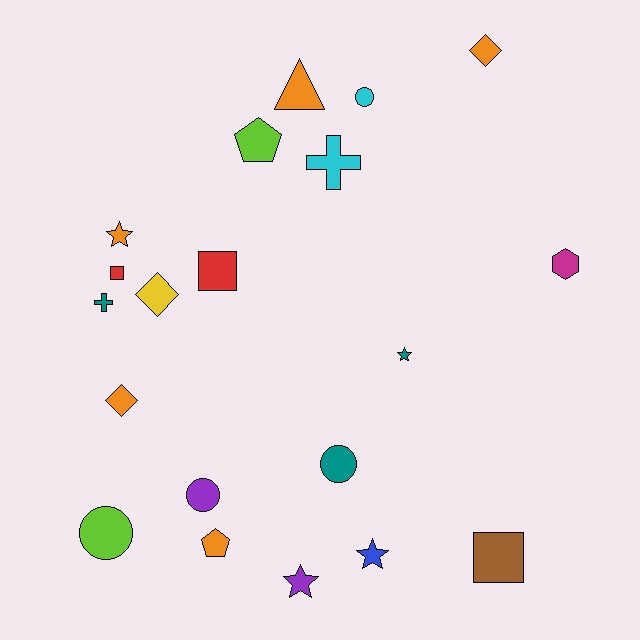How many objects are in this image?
There are 20 objects.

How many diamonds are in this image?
There are 3 diamonds.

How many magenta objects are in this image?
There is 1 magenta object.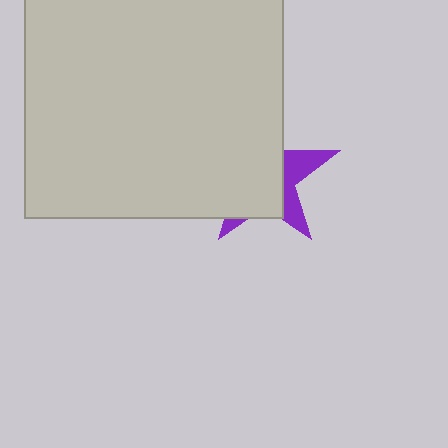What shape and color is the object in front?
The object in front is a light gray square.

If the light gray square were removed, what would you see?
You would see the complete purple star.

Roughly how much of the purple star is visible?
A small part of it is visible (roughly 31%).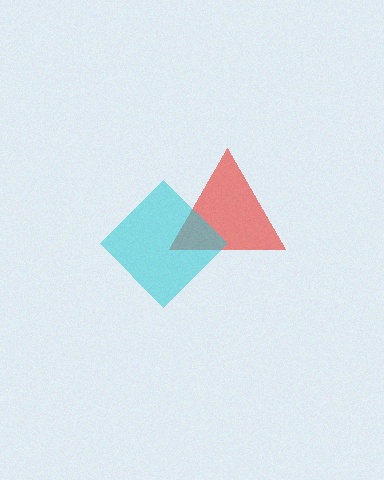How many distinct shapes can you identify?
There are 2 distinct shapes: a red triangle, a cyan diamond.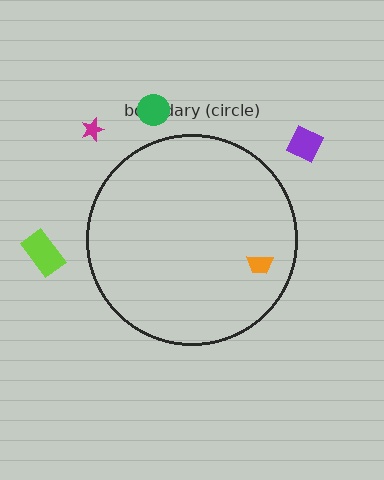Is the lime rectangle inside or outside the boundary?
Outside.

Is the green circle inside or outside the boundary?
Outside.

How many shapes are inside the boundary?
1 inside, 4 outside.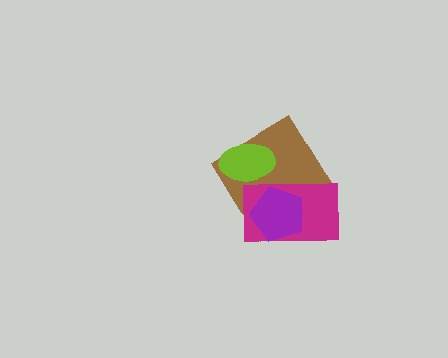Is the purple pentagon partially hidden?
No, no other shape covers it.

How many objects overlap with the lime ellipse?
2 objects overlap with the lime ellipse.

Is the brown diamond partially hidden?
Yes, it is partially covered by another shape.